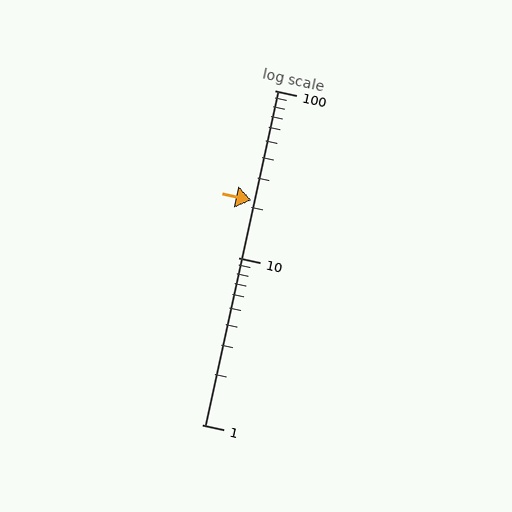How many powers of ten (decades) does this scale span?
The scale spans 2 decades, from 1 to 100.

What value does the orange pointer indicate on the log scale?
The pointer indicates approximately 22.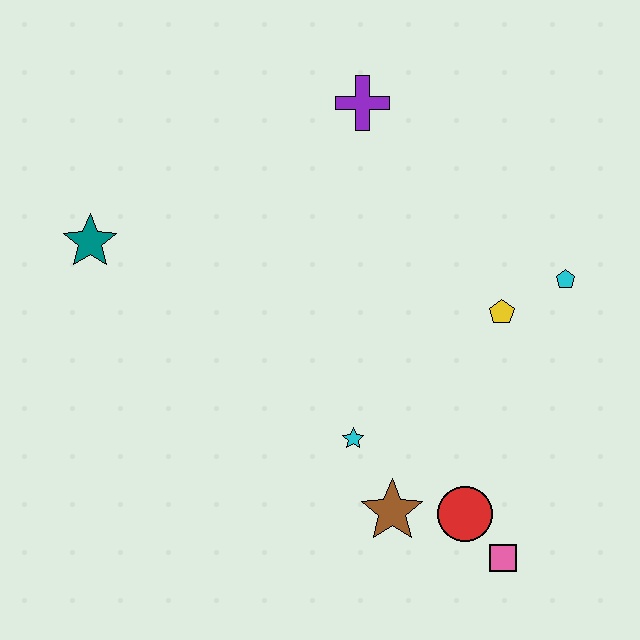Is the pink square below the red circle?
Yes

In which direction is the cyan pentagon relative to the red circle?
The cyan pentagon is above the red circle.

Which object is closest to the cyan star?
The brown star is closest to the cyan star.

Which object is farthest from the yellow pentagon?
The teal star is farthest from the yellow pentagon.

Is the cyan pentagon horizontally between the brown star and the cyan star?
No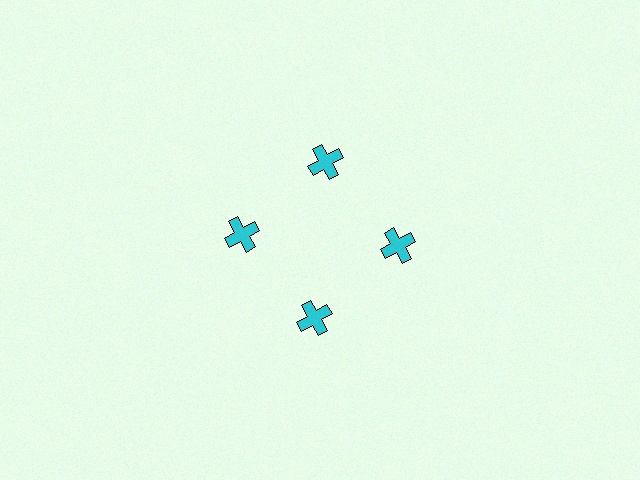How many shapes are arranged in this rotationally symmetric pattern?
There are 4 shapes, arranged in 4 groups of 1.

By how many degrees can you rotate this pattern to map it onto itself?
The pattern maps onto itself every 90 degrees of rotation.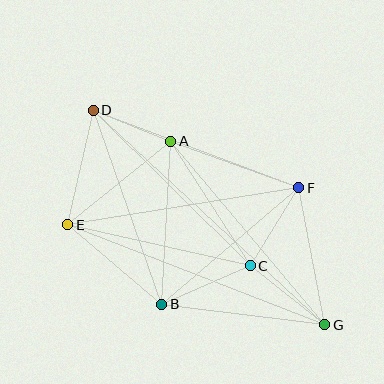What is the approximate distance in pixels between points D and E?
The distance between D and E is approximately 117 pixels.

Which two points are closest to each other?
Points A and D are closest to each other.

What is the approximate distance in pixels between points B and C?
The distance between B and C is approximately 96 pixels.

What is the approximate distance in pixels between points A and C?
The distance between A and C is approximately 148 pixels.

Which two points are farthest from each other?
Points D and G are farthest from each other.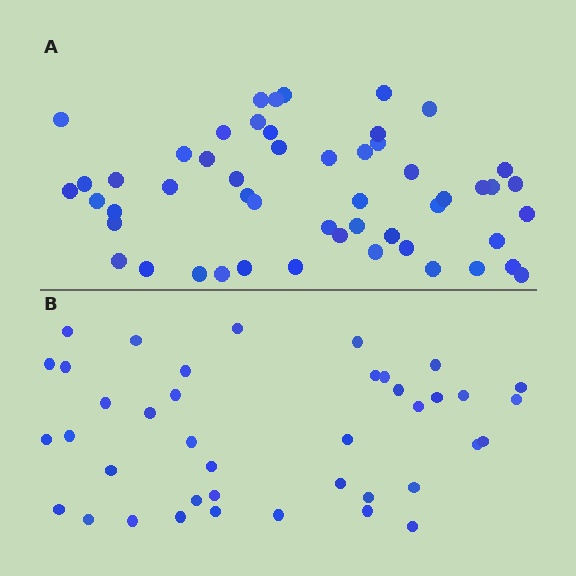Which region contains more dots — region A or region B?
Region A (the top region) has more dots.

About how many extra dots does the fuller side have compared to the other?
Region A has roughly 12 or so more dots than region B.